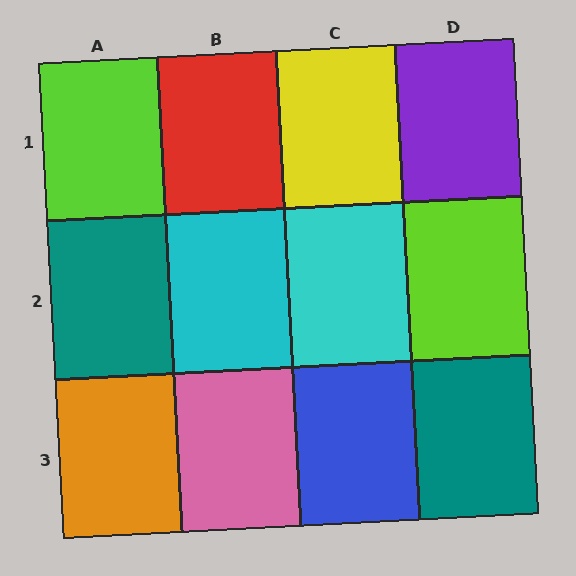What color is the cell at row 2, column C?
Cyan.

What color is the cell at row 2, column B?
Cyan.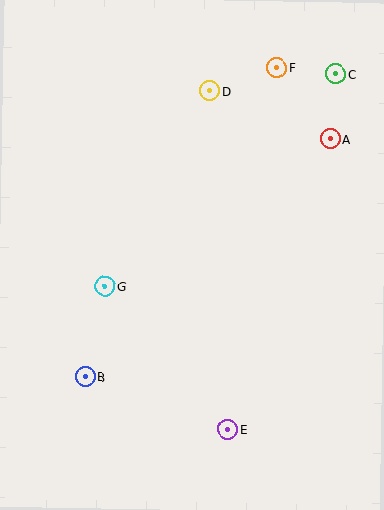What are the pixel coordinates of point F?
Point F is at (277, 67).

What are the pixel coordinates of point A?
Point A is at (330, 139).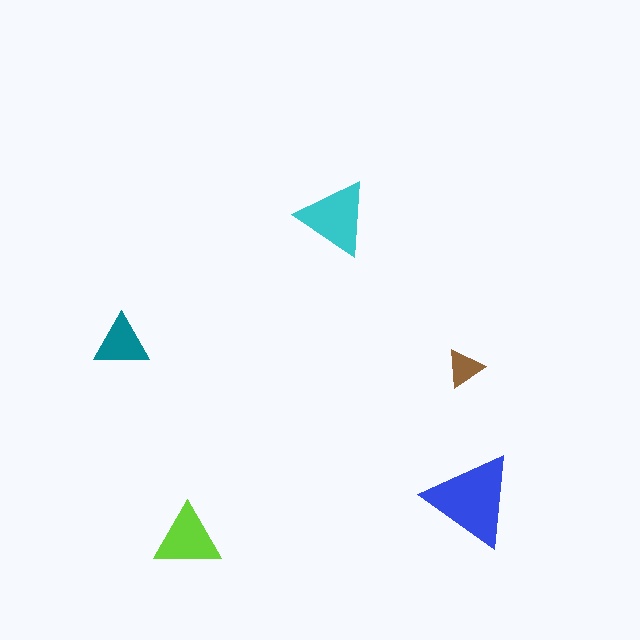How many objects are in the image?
There are 5 objects in the image.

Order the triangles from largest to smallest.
the blue one, the cyan one, the lime one, the teal one, the brown one.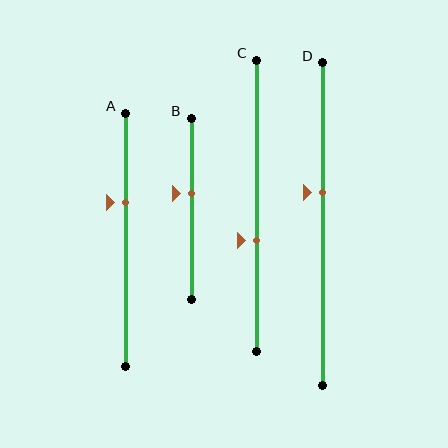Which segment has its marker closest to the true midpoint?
Segment B has its marker closest to the true midpoint.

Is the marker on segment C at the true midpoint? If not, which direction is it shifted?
No, the marker on segment C is shifted downward by about 12% of the segment length.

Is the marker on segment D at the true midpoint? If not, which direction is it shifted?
No, the marker on segment D is shifted upward by about 10% of the segment length.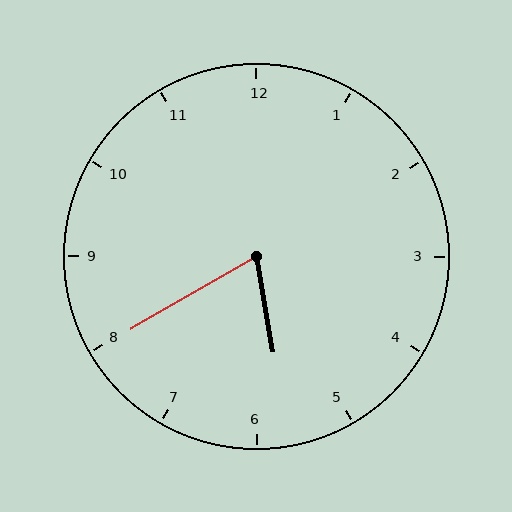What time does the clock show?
5:40.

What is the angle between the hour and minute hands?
Approximately 70 degrees.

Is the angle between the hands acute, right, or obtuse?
It is acute.